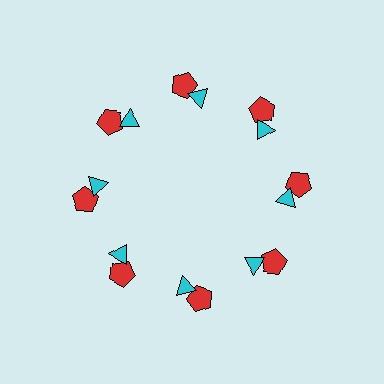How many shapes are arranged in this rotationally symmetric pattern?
There are 16 shapes, arranged in 8 groups of 2.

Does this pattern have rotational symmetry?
Yes, this pattern has 8-fold rotational symmetry. It looks the same after rotating 45 degrees around the center.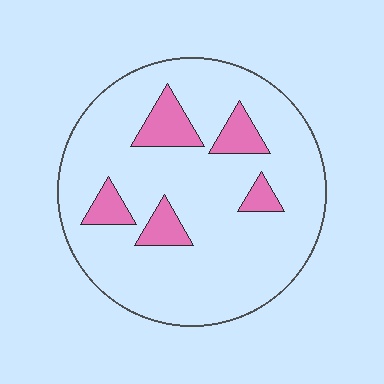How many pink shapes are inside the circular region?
5.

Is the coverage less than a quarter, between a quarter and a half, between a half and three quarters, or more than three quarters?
Less than a quarter.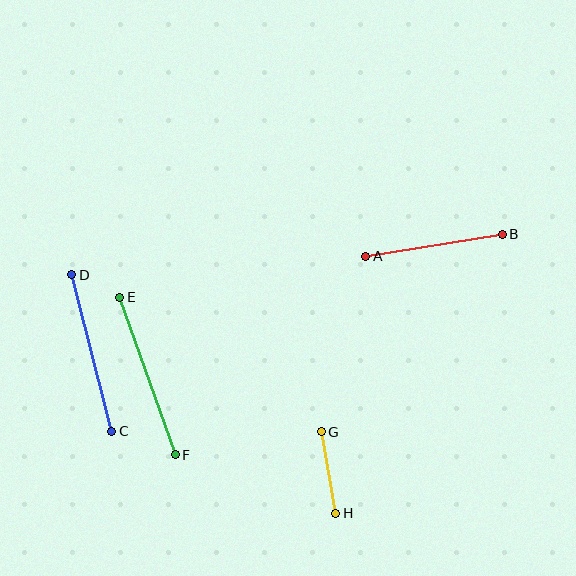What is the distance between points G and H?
The distance is approximately 83 pixels.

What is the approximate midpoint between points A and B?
The midpoint is at approximately (434, 245) pixels.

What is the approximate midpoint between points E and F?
The midpoint is at approximately (148, 376) pixels.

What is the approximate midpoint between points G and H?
The midpoint is at approximately (328, 472) pixels.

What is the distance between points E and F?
The distance is approximately 167 pixels.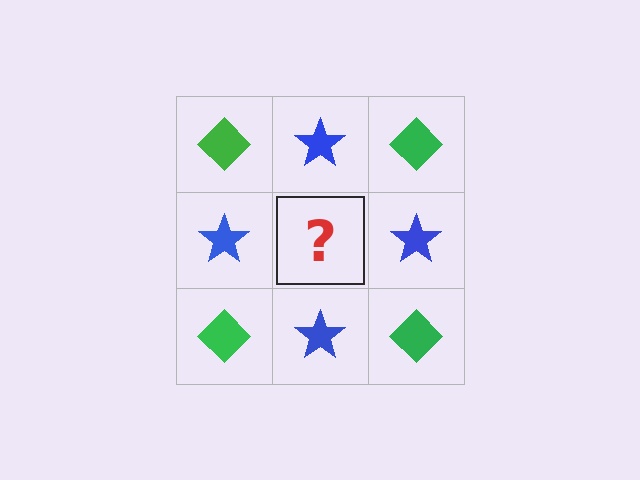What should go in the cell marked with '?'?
The missing cell should contain a green diamond.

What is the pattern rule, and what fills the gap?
The rule is that it alternates green diamond and blue star in a checkerboard pattern. The gap should be filled with a green diamond.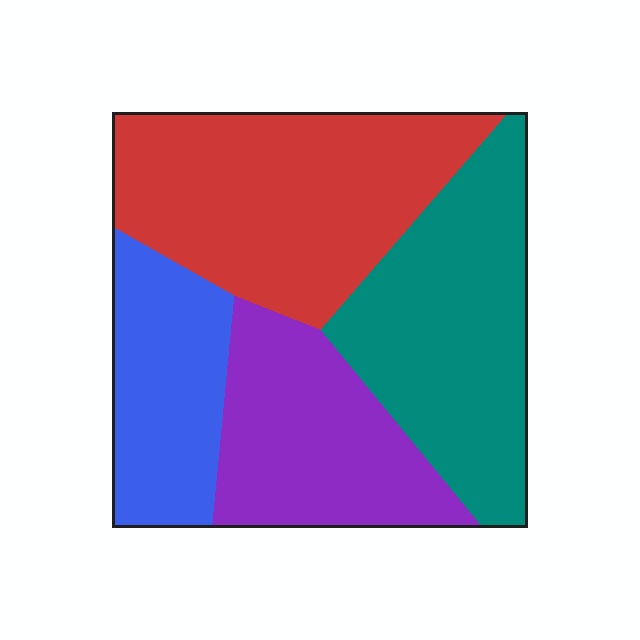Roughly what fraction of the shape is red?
Red covers about 30% of the shape.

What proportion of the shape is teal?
Teal covers 29% of the shape.